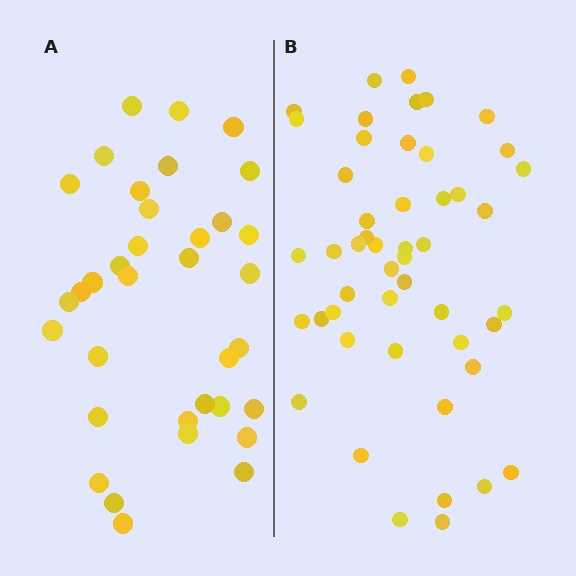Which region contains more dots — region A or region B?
Region B (the right region) has more dots.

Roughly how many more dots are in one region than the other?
Region B has approximately 15 more dots than region A.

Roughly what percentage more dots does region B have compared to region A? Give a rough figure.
About 40% more.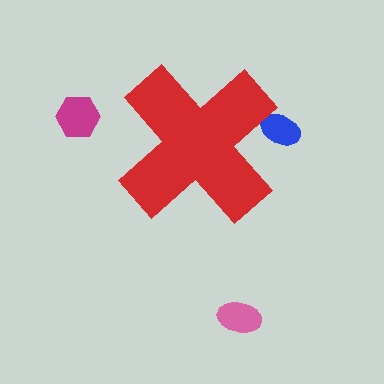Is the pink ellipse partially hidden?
No, the pink ellipse is fully visible.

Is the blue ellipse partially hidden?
Yes, the blue ellipse is partially hidden behind the red cross.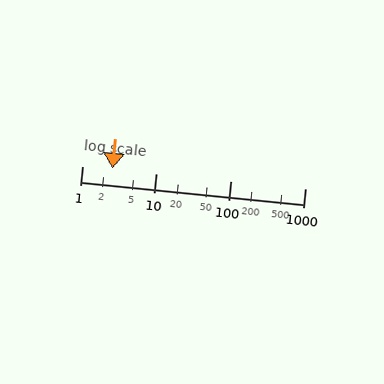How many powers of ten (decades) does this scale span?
The scale spans 3 decades, from 1 to 1000.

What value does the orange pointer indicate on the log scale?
The pointer indicates approximately 2.6.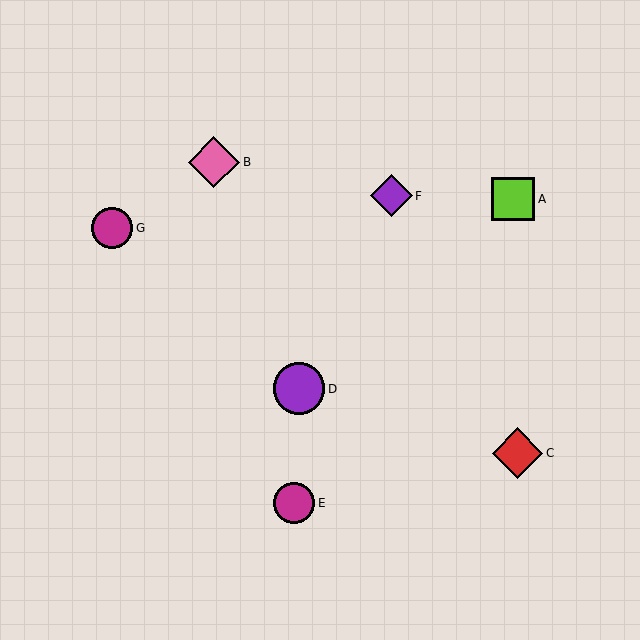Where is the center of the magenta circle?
The center of the magenta circle is at (112, 228).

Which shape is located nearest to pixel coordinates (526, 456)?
The red diamond (labeled C) at (517, 453) is nearest to that location.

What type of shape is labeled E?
Shape E is a magenta circle.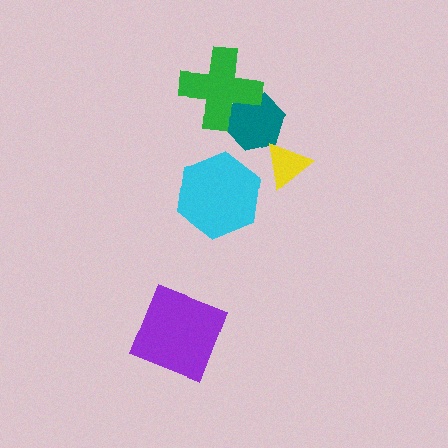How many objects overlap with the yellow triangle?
0 objects overlap with the yellow triangle.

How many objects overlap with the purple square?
0 objects overlap with the purple square.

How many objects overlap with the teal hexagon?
1 object overlaps with the teal hexagon.